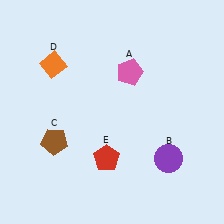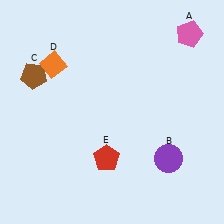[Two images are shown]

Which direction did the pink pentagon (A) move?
The pink pentagon (A) moved right.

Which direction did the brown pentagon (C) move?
The brown pentagon (C) moved up.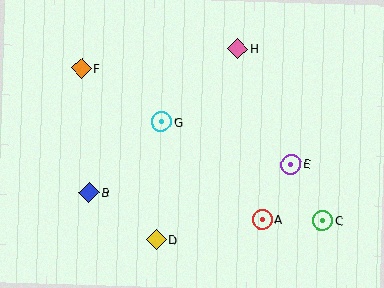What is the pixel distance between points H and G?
The distance between H and G is 106 pixels.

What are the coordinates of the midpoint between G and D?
The midpoint between G and D is at (159, 181).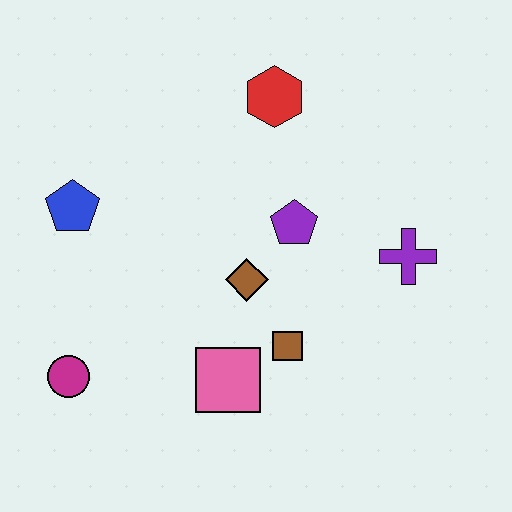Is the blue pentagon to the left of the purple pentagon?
Yes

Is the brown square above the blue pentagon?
No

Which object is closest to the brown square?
The pink square is closest to the brown square.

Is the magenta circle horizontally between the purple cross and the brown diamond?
No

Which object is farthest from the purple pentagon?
The magenta circle is farthest from the purple pentagon.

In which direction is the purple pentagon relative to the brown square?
The purple pentagon is above the brown square.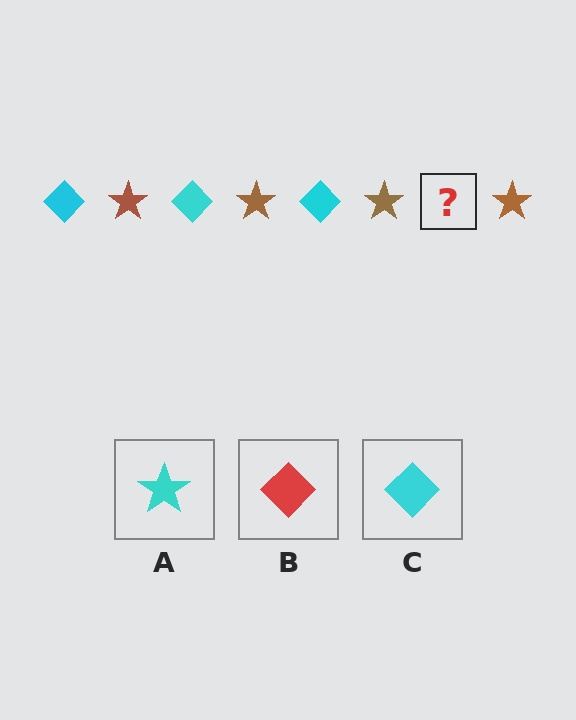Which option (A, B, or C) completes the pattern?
C.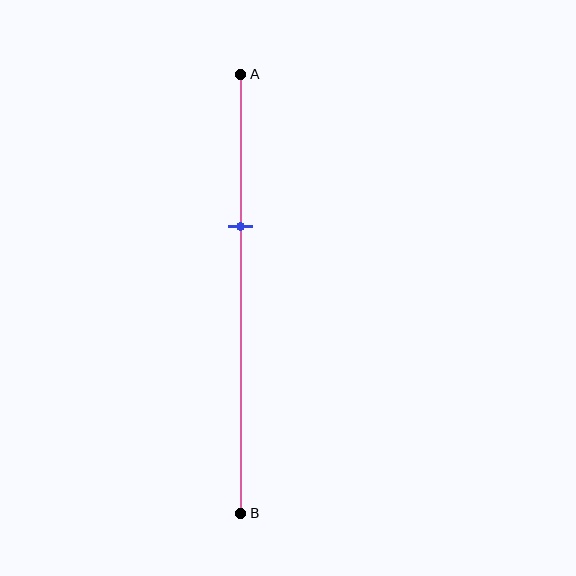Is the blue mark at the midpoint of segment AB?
No, the mark is at about 35% from A, not at the 50% midpoint.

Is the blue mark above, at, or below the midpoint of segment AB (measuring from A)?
The blue mark is above the midpoint of segment AB.